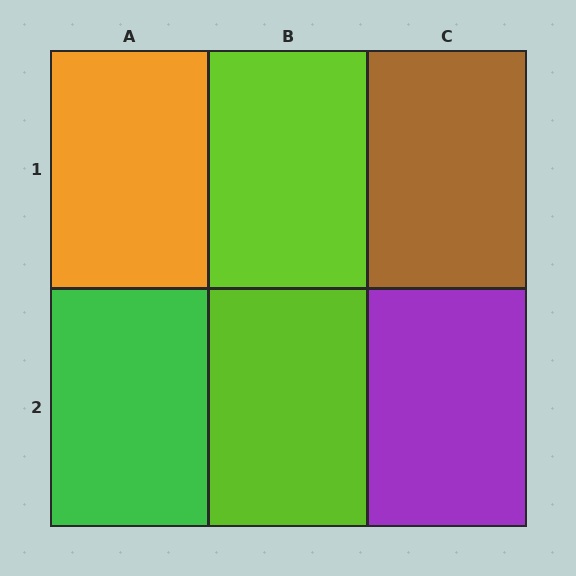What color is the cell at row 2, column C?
Purple.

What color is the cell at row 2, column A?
Green.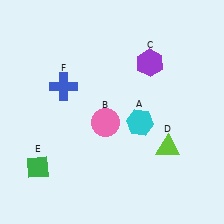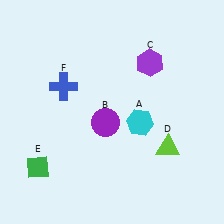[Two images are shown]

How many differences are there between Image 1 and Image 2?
There is 1 difference between the two images.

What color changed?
The circle (B) changed from pink in Image 1 to purple in Image 2.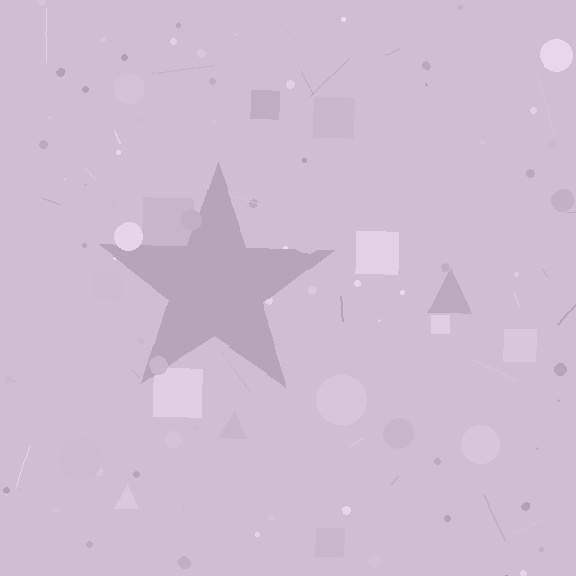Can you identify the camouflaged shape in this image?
The camouflaged shape is a star.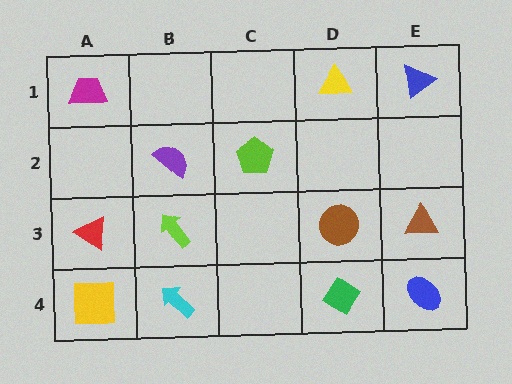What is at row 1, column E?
A blue triangle.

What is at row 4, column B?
A cyan arrow.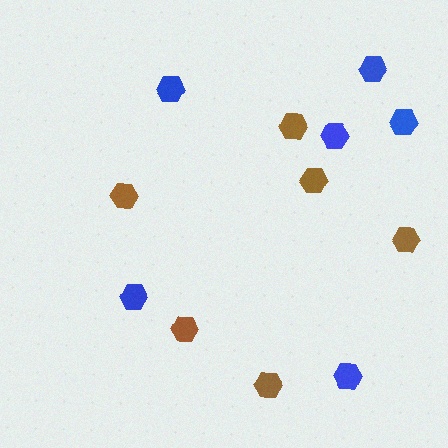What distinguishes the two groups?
There are 2 groups: one group of brown hexagons (6) and one group of blue hexagons (6).